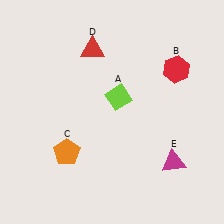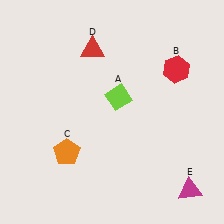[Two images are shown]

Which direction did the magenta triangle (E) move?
The magenta triangle (E) moved down.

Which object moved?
The magenta triangle (E) moved down.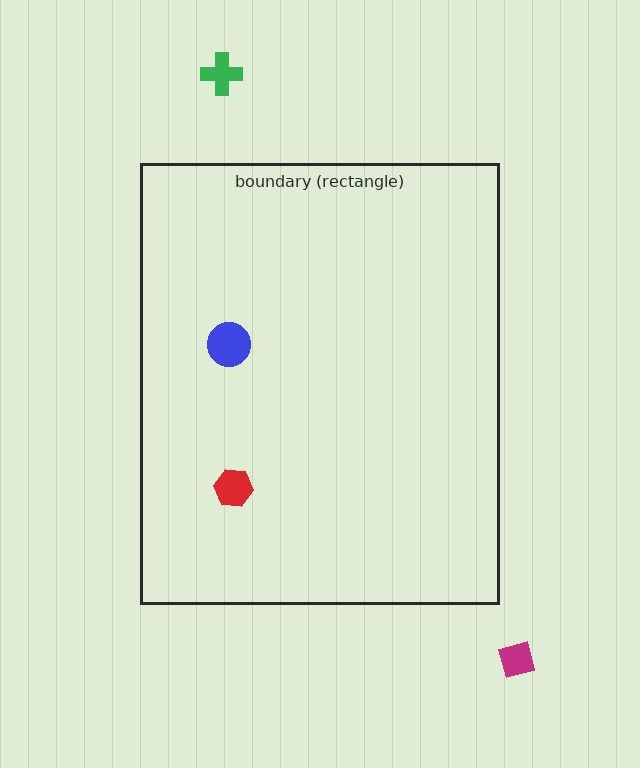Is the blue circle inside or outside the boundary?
Inside.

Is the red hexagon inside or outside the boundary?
Inside.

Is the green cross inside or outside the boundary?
Outside.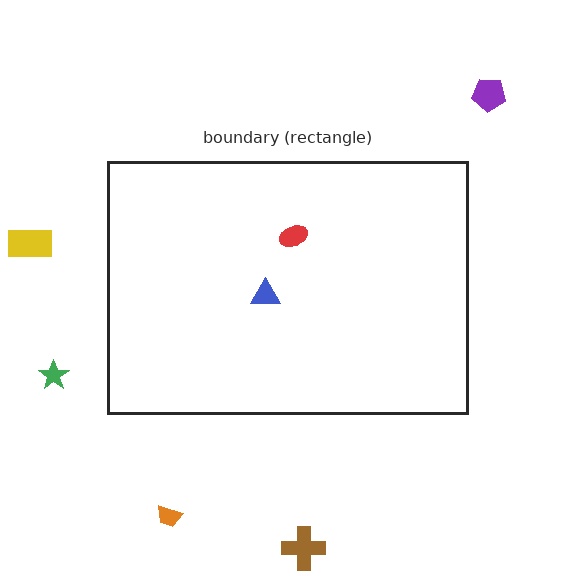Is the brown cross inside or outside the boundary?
Outside.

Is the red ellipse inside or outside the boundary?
Inside.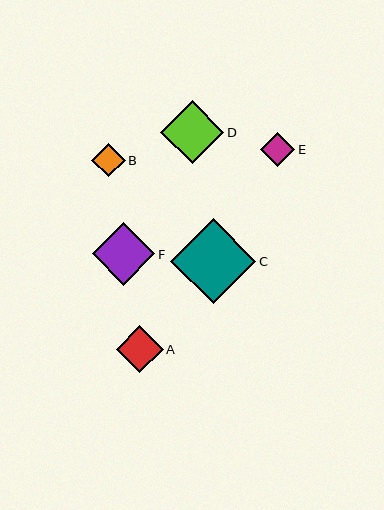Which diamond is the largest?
Diamond C is the largest with a size of approximately 85 pixels.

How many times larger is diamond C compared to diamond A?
Diamond C is approximately 1.8 times the size of diamond A.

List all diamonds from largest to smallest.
From largest to smallest: C, D, F, A, E, B.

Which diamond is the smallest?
Diamond B is the smallest with a size of approximately 33 pixels.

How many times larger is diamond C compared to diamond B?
Diamond C is approximately 2.5 times the size of diamond B.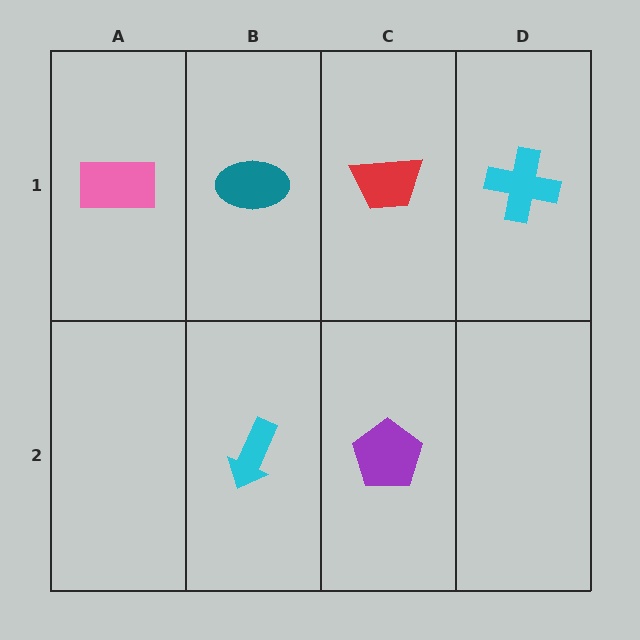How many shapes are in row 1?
4 shapes.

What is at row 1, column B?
A teal ellipse.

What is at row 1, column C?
A red trapezoid.